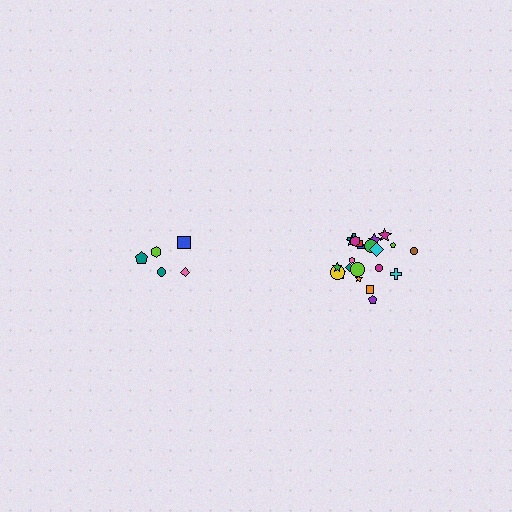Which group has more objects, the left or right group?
The right group.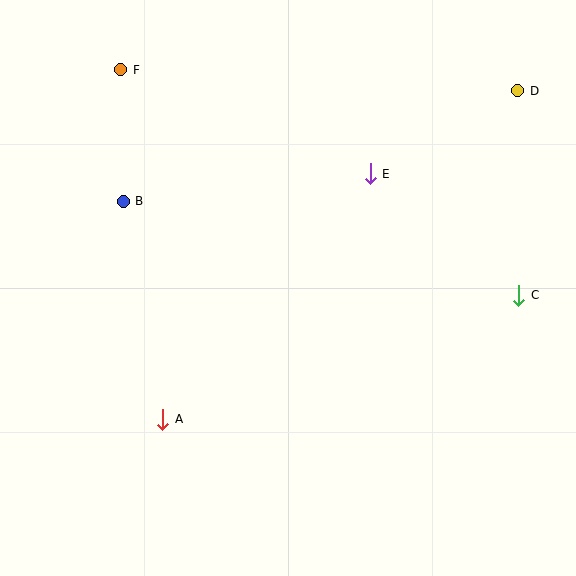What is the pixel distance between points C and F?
The distance between C and F is 458 pixels.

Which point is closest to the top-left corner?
Point F is closest to the top-left corner.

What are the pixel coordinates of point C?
Point C is at (519, 295).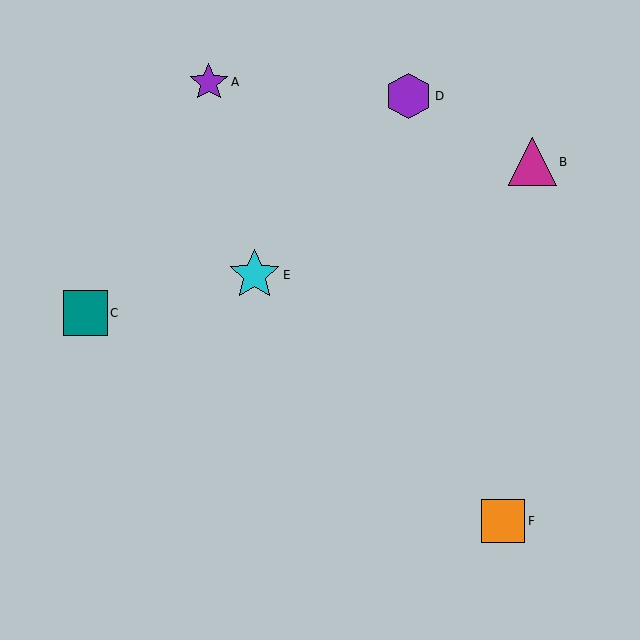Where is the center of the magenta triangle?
The center of the magenta triangle is at (533, 162).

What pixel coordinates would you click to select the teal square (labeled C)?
Click at (85, 313) to select the teal square C.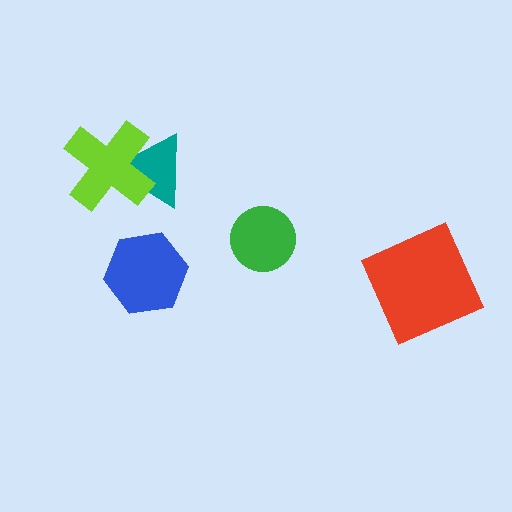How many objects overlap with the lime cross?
1 object overlaps with the lime cross.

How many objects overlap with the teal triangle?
1 object overlaps with the teal triangle.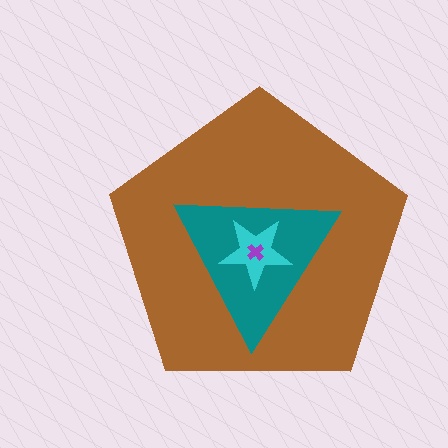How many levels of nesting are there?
4.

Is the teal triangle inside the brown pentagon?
Yes.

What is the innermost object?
The purple cross.